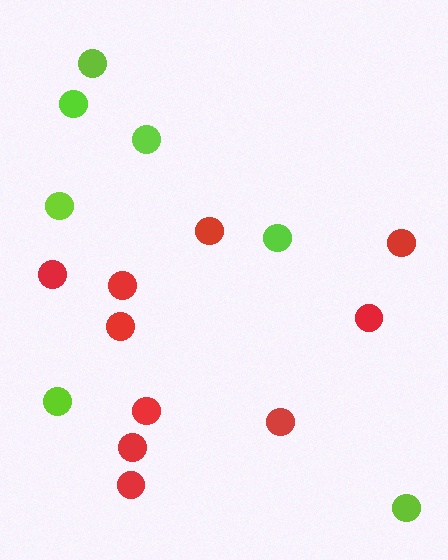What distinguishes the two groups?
There are 2 groups: one group of red circles (10) and one group of lime circles (7).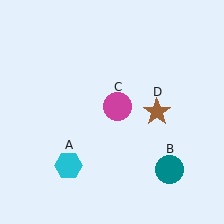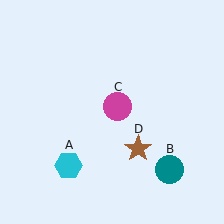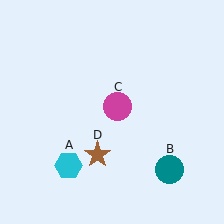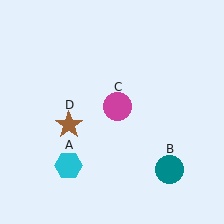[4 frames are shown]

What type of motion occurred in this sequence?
The brown star (object D) rotated clockwise around the center of the scene.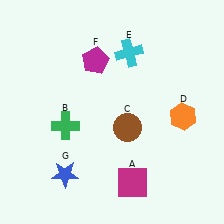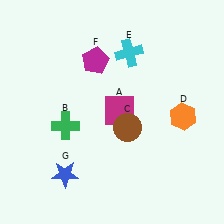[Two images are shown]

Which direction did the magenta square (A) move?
The magenta square (A) moved up.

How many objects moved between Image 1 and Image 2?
1 object moved between the two images.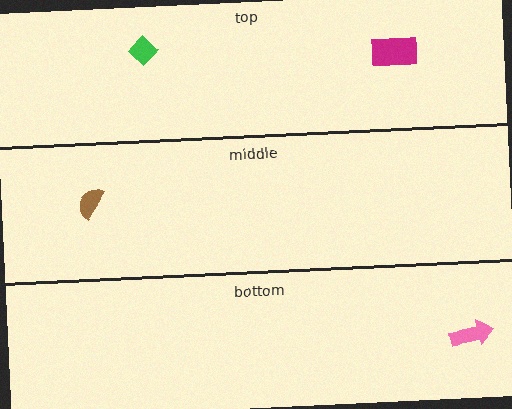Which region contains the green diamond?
The top region.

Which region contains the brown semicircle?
The middle region.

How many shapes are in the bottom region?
1.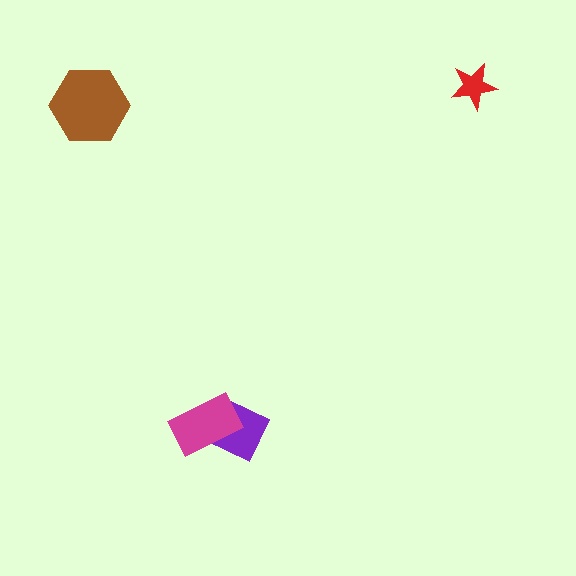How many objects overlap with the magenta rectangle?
1 object overlaps with the magenta rectangle.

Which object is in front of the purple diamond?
The magenta rectangle is in front of the purple diamond.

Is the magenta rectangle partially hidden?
No, no other shape covers it.